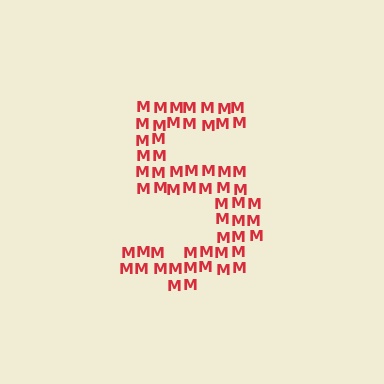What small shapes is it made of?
It is made of small letter M's.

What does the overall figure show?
The overall figure shows the digit 5.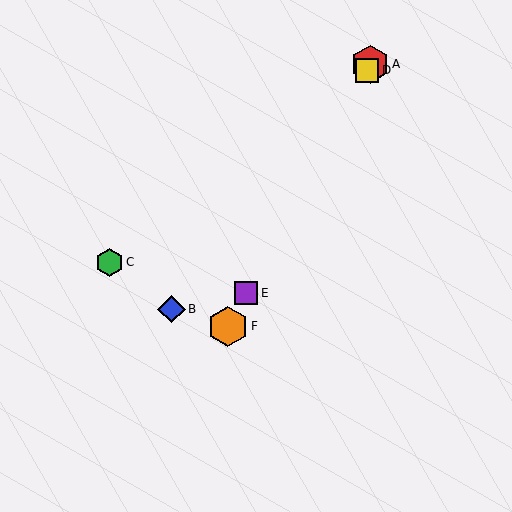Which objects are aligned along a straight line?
Objects A, D, E, F are aligned along a straight line.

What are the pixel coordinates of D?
Object D is at (367, 70).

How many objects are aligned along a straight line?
4 objects (A, D, E, F) are aligned along a straight line.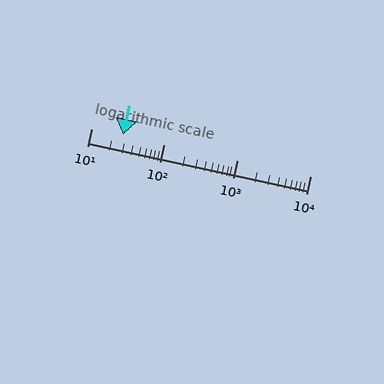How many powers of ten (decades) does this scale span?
The scale spans 3 decades, from 10 to 10000.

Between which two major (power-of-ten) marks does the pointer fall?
The pointer is between 10 and 100.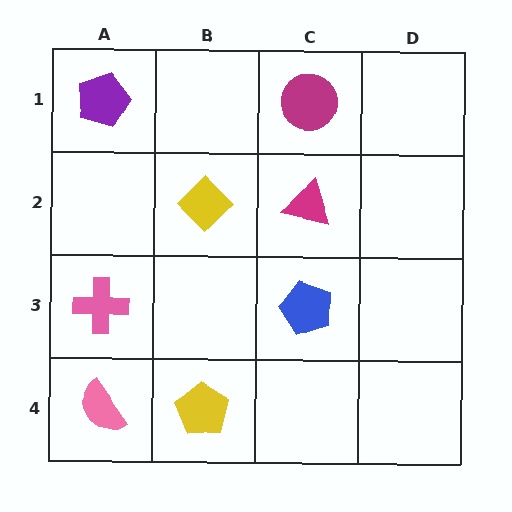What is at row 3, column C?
A blue pentagon.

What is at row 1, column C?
A magenta circle.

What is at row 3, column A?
A pink cross.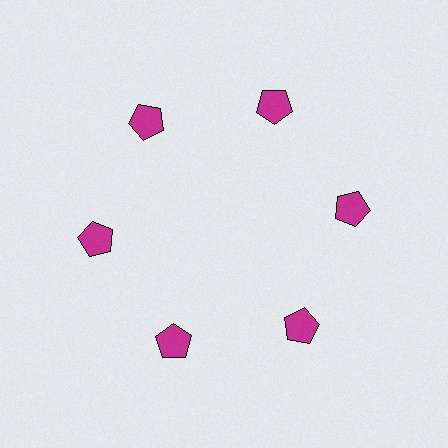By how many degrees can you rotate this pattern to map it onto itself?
The pattern maps onto itself every 60 degrees of rotation.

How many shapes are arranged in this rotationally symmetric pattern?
There are 6 shapes, arranged in 6 groups of 1.